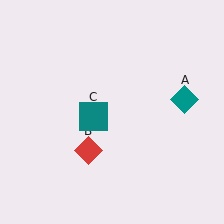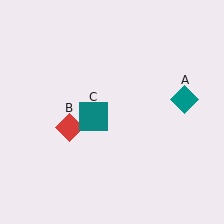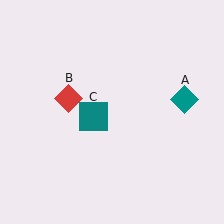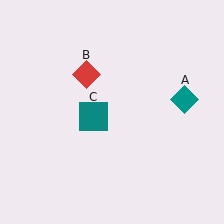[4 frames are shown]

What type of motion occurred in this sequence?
The red diamond (object B) rotated clockwise around the center of the scene.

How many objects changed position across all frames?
1 object changed position: red diamond (object B).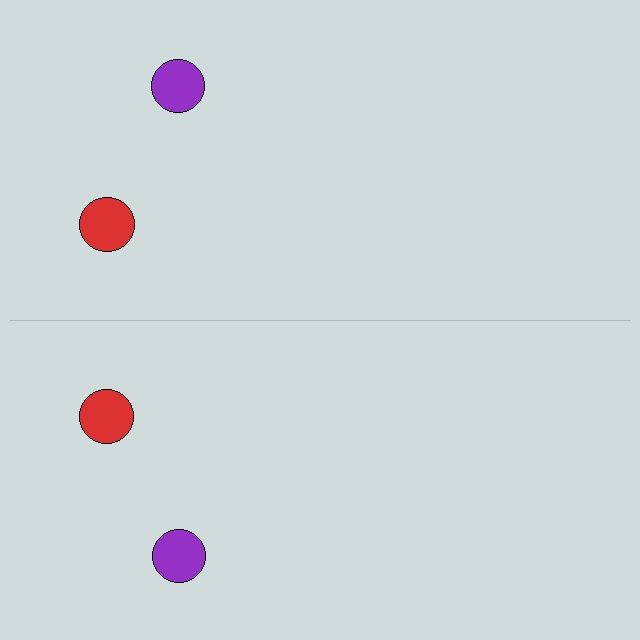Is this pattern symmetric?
Yes, this pattern has bilateral (reflection) symmetry.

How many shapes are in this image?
There are 4 shapes in this image.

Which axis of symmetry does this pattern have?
The pattern has a horizontal axis of symmetry running through the center of the image.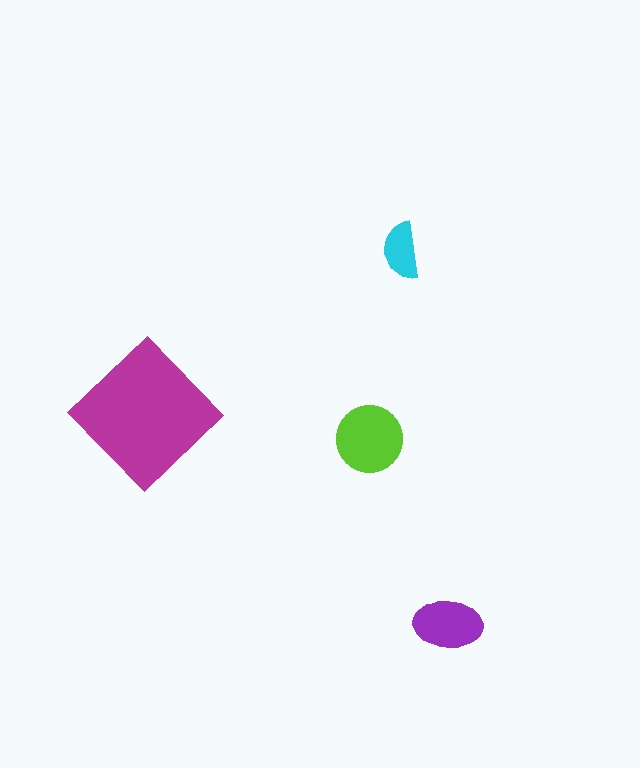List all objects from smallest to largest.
The cyan semicircle, the purple ellipse, the lime circle, the magenta diamond.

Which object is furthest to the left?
The magenta diamond is leftmost.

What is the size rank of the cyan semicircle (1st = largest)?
4th.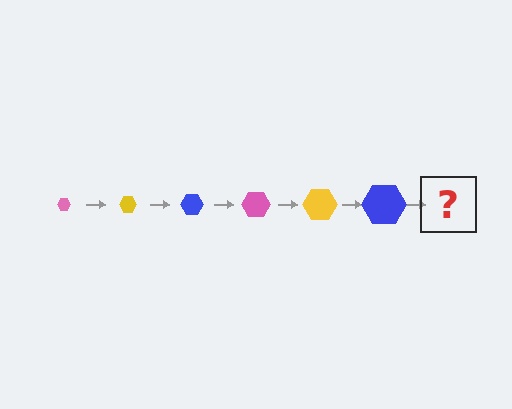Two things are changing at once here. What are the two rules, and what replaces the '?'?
The two rules are that the hexagon grows larger each step and the color cycles through pink, yellow, and blue. The '?' should be a pink hexagon, larger than the previous one.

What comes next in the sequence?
The next element should be a pink hexagon, larger than the previous one.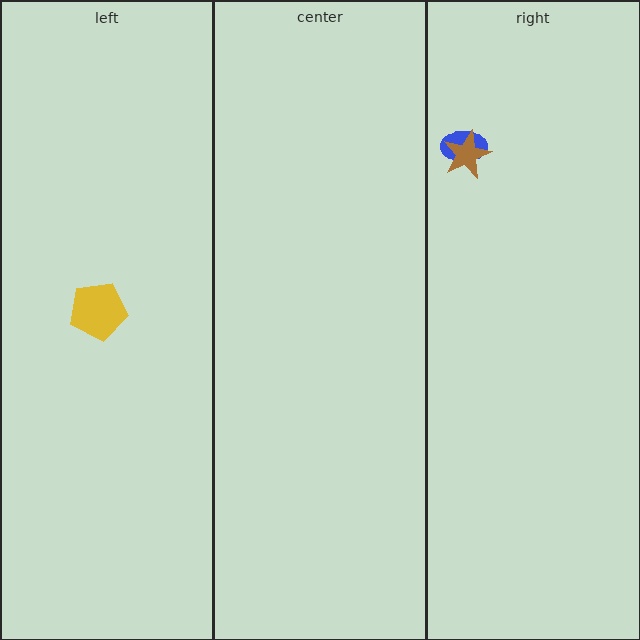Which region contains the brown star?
The right region.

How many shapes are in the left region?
1.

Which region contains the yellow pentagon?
The left region.